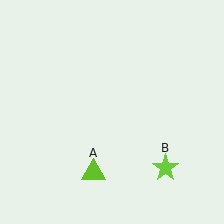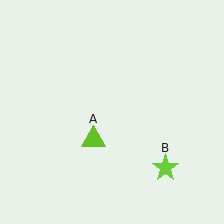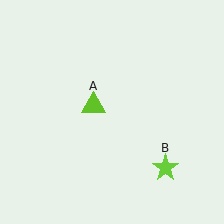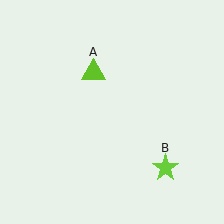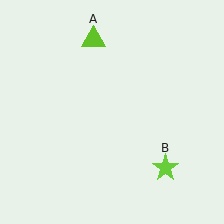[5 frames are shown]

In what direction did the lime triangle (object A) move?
The lime triangle (object A) moved up.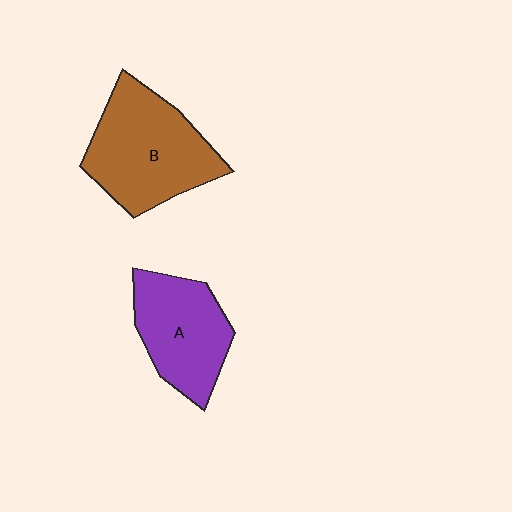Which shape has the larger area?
Shape B (brown).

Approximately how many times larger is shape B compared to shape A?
Approximately 1.3 times.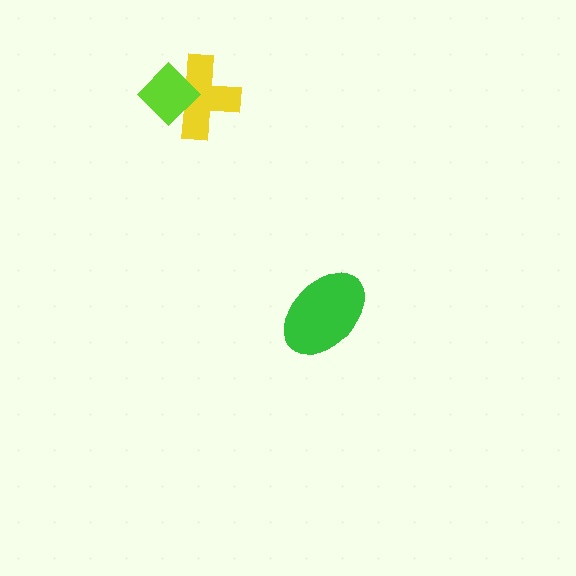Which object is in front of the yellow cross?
The lime diamond is in front of the yellow cross.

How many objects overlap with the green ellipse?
0 objects overlap with the green ellipse.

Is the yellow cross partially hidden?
Yes, it is partially covered by another shape.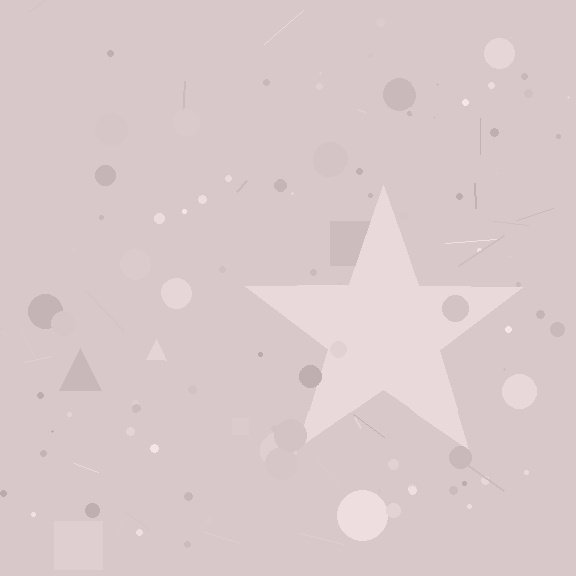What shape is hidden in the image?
A star is hidden in the image.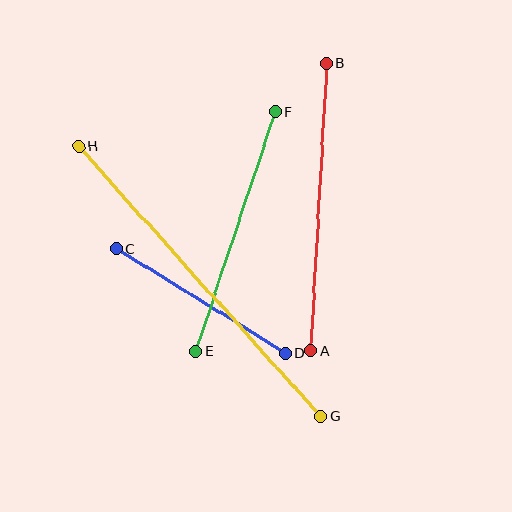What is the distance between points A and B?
The distance is approximately 288 pixels.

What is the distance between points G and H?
The distance is approximately 363 pixels.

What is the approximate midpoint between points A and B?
The midpoint is at approximately (319, 207) pixels.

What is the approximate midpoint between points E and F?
The midpoint is at approximately (236, 231) pixels.